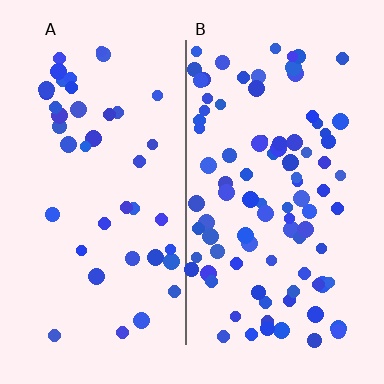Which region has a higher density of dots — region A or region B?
B (the right).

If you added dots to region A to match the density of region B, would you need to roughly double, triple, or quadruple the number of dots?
Approximately double.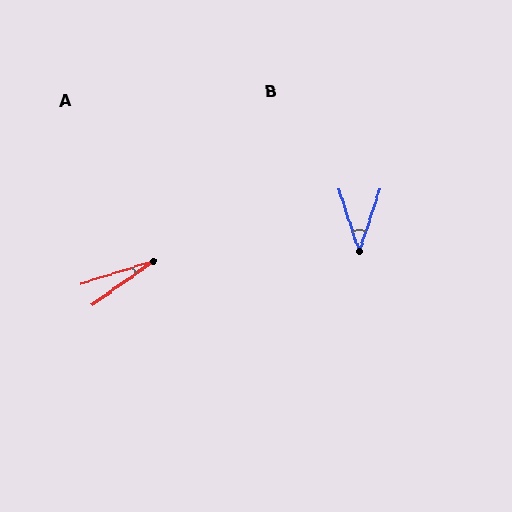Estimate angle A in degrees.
Approximately 18 degrees.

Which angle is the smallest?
A, at approximately 18 degrees.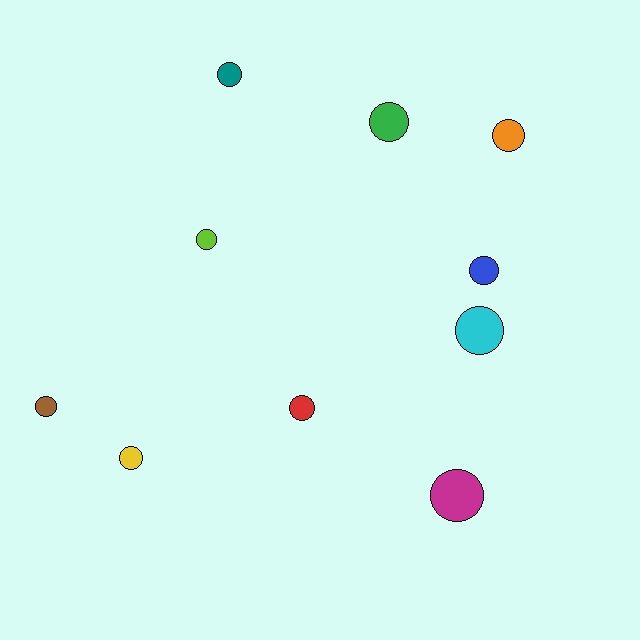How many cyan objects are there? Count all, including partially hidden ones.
There is 1 cyan object.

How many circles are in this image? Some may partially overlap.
There are 10 circles.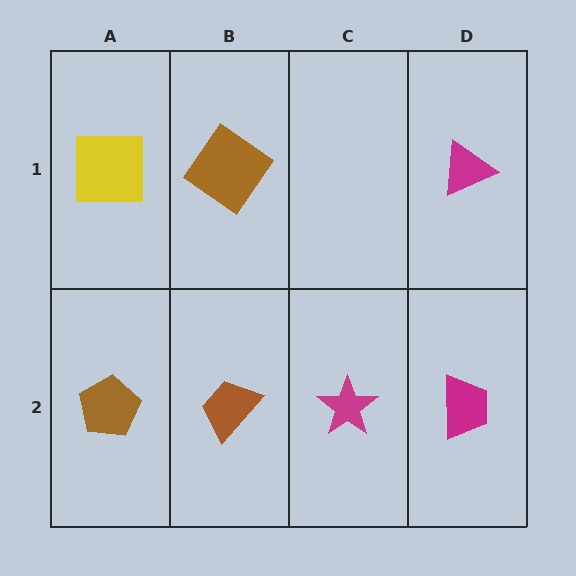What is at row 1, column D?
A magenta triangle.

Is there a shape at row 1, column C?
No, that cell is empty.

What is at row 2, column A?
A brown pentagon.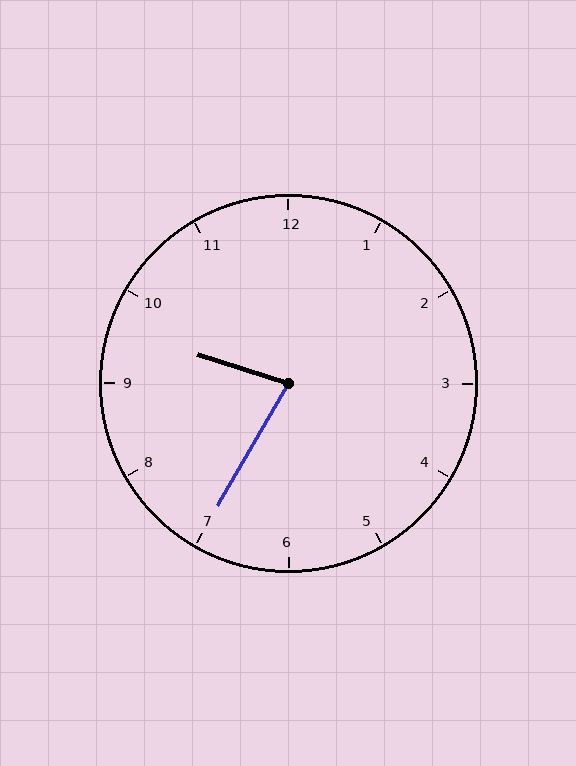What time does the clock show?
9:35.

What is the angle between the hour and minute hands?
Approximately 78 degrees.